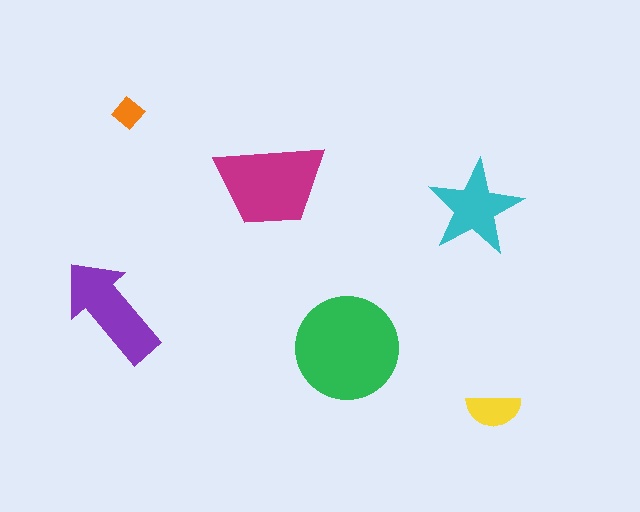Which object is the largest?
The green circle.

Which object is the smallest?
The orange diamond.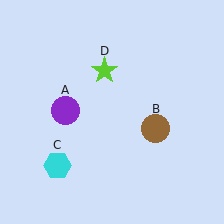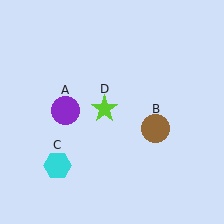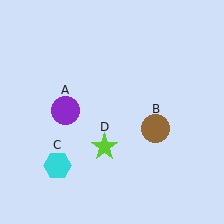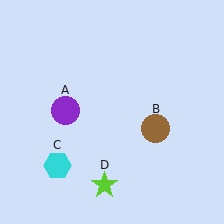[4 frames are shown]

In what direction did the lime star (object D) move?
The lime star (object D) moved down.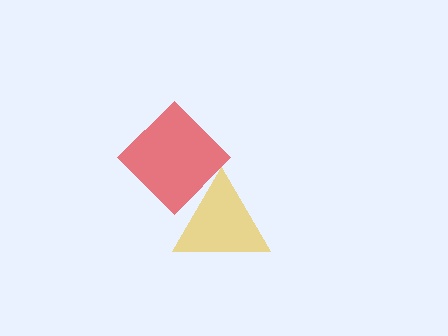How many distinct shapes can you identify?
There are 2 distinct shapes: a yellow triangle, a red diamond.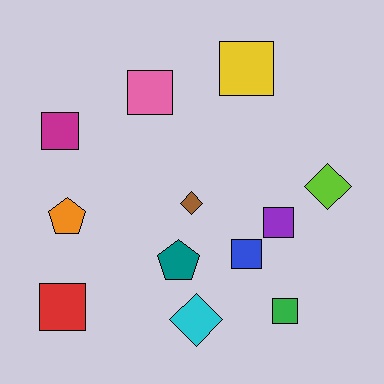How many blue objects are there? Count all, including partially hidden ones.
There is 1 blue object.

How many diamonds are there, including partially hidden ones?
There are 3 diamonds.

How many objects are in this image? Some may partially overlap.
There are 12 objects.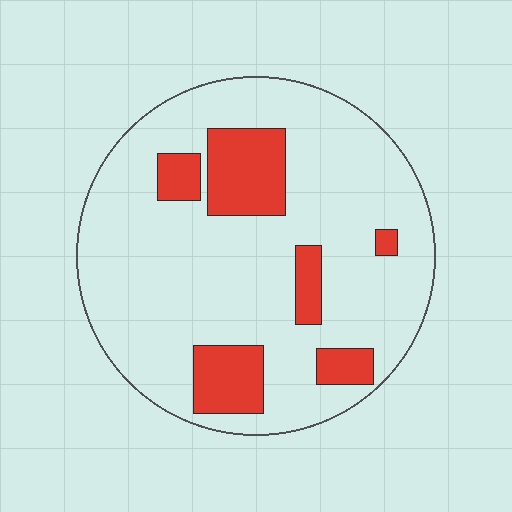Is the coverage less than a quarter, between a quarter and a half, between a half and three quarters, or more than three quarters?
Less than a quarter.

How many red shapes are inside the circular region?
6.